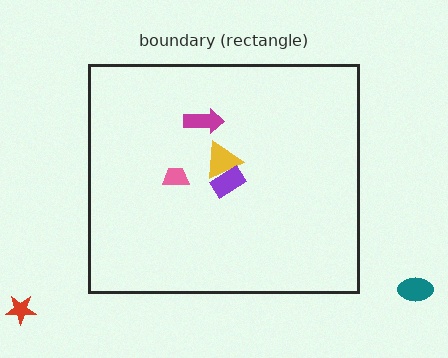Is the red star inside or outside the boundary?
Outside.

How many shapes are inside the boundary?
4 inside, 2 outside.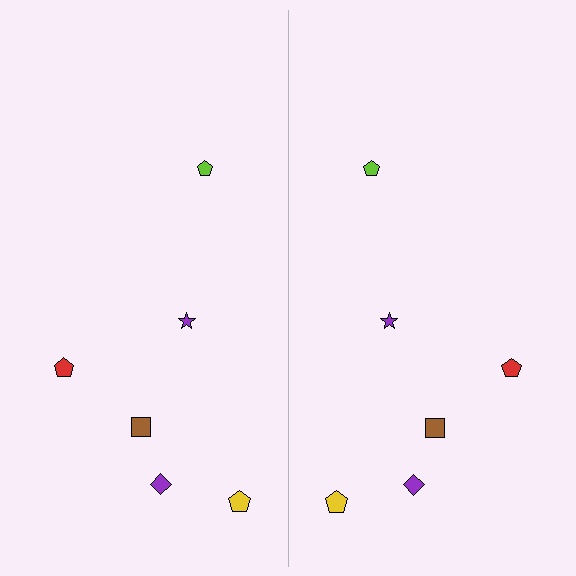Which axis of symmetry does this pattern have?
The pattern has a vertical axis of symmetry running through the center of the image.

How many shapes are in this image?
There are 12 shapes in this image.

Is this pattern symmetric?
Yes, this pattern has bilateral (reflection) symmetry.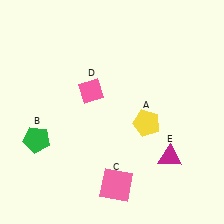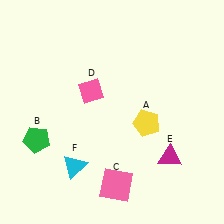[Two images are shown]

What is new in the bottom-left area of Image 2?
A cyan triangle (F) was added in the bottom-left area of Image 2.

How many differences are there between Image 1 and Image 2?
There is 1 difference between the two images.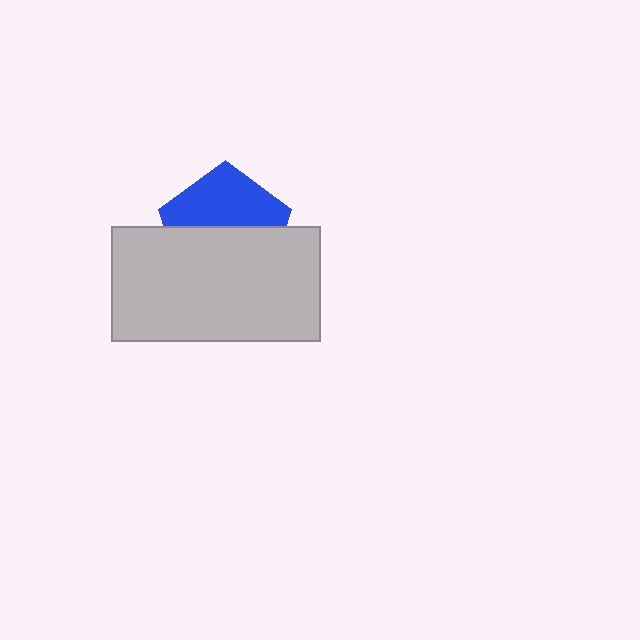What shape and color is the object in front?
The object in front is a light gray rectangle.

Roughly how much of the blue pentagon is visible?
About half of it is visible (roughly 45%).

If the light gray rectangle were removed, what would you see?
You would see the complete blue pentagon.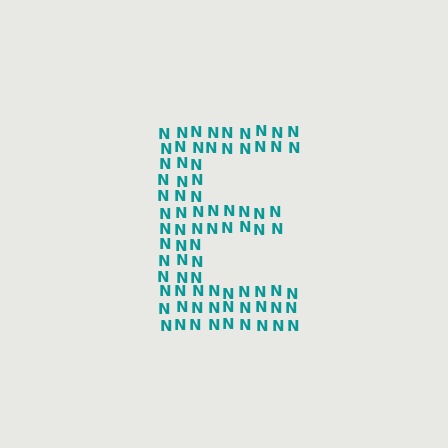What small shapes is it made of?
It is made of small letter N's.